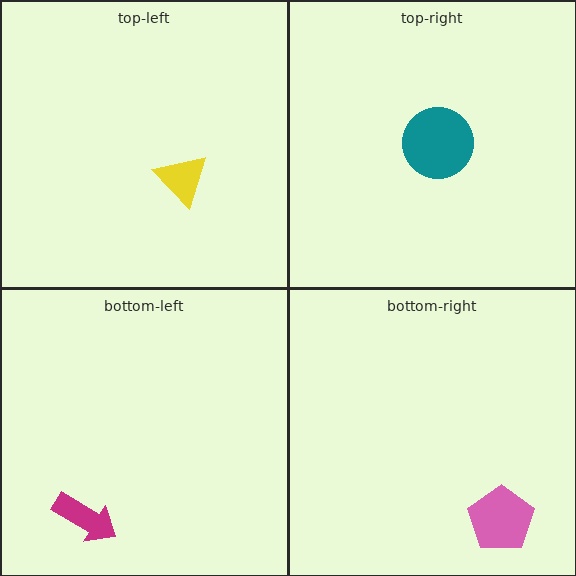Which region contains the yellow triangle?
The top-left region.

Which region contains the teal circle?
The top-right region.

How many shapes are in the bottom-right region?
1.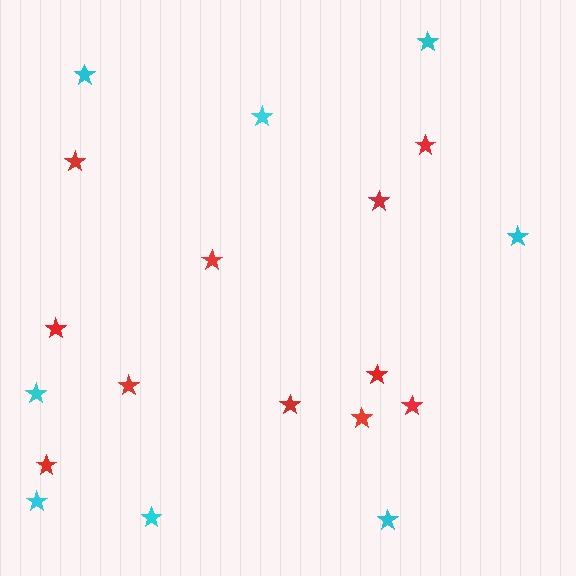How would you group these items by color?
There are 2 groups: one group of red stars (11) and one group of cyan stars (8).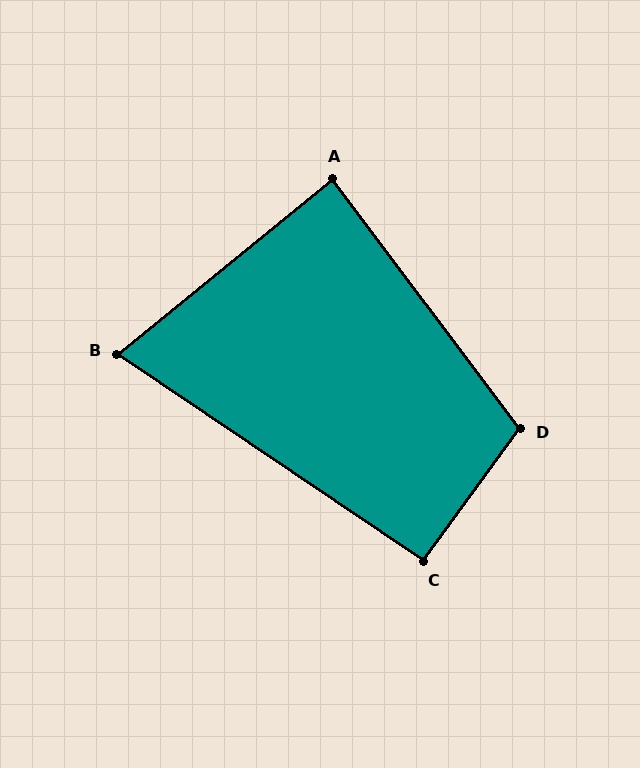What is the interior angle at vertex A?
Approximately 88 degrees (approximately right).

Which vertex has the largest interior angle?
D, at approximately 107 degrees.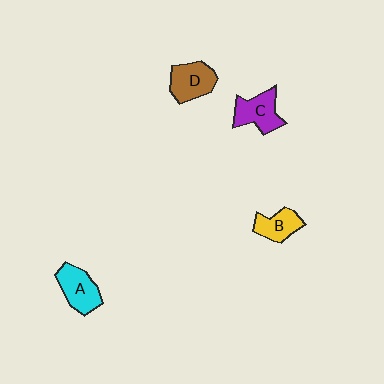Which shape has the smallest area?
Shape B (yellow).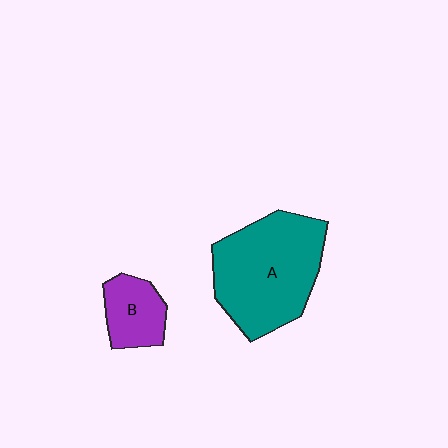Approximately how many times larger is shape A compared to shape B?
Approximately 2.7 times.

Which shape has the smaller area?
Shape B (purple).